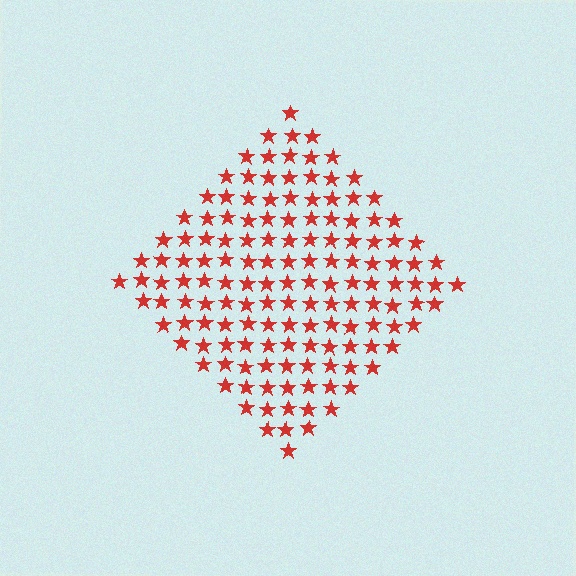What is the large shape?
The large shape is a diamond.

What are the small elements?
The small elements are stars.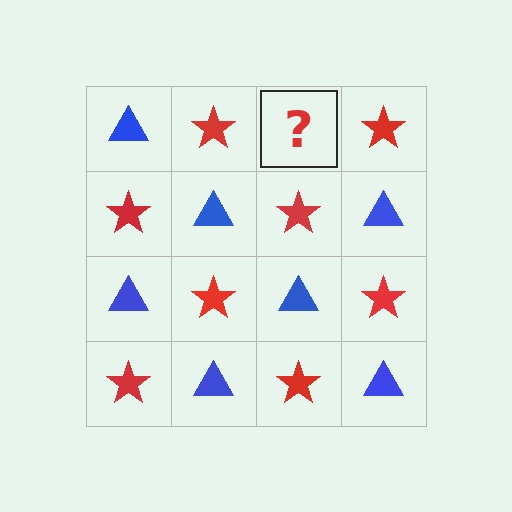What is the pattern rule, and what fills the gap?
The rule is that it alternates blue triangle and red star in a checkerboard pattern. The gap should be filled with a blue triangle.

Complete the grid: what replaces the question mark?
The question mark should be replaced with a blue triangle.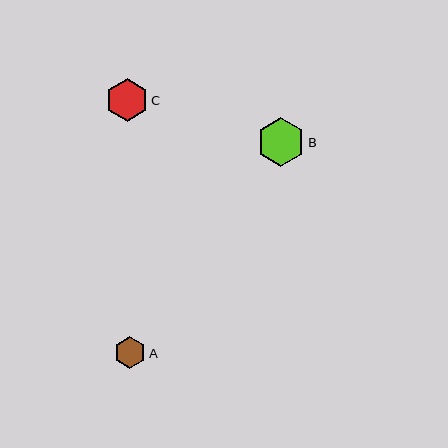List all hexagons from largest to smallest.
From largest to smallest: B, C, A.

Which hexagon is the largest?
Hexagon B is the largest with a size of approximately 48 pixels.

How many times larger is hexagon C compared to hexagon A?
Hexagon C is approximately 1.4 times the size of hexagon A.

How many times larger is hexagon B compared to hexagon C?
Hexagon B is approximately 1.1 times the size of hexagon C.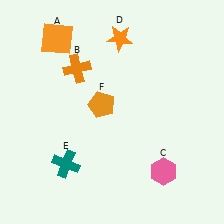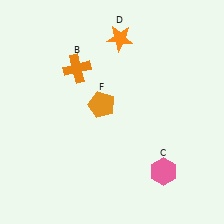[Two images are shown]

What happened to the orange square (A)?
The orange square (A) was removed in Image 2. It was in the top-left area of Image 1.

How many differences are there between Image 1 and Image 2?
There are 2 differences between the two images.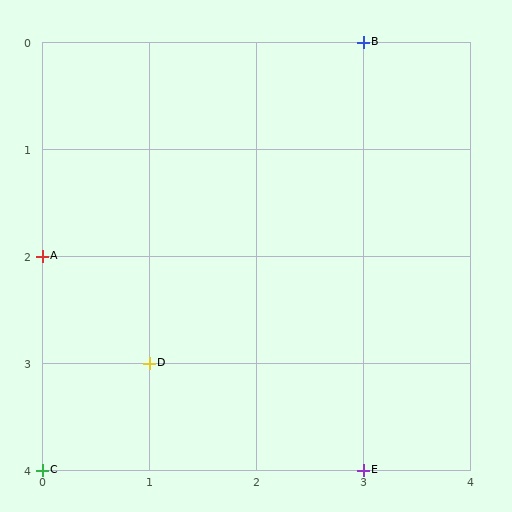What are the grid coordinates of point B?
Point B is at grid coordinates (3, 0).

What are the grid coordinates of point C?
Point C is at grid coordinates (0, 4).